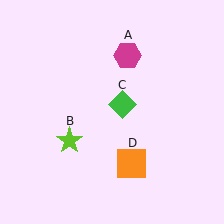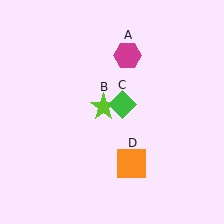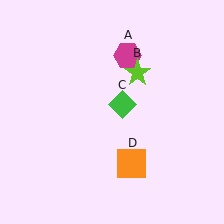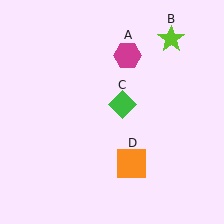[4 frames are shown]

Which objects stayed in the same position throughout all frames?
Magenta hexagon (object A) and green diamond (object C) and orange square (object D) remained stationary.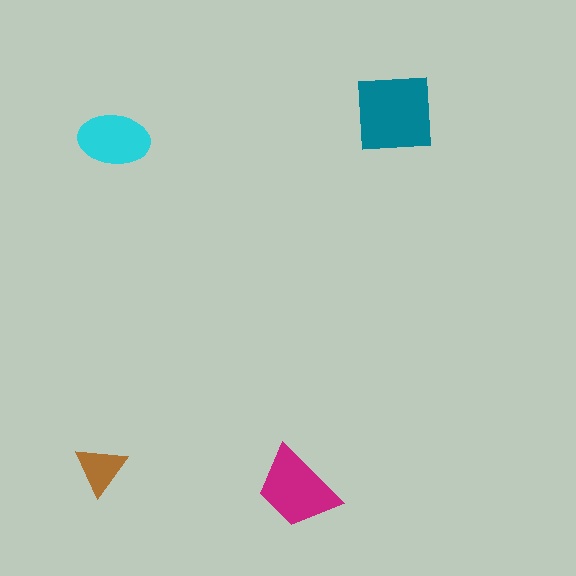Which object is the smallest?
The brown triangle.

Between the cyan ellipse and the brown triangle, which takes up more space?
The cyan ellipse.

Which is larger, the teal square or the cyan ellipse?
The teal square.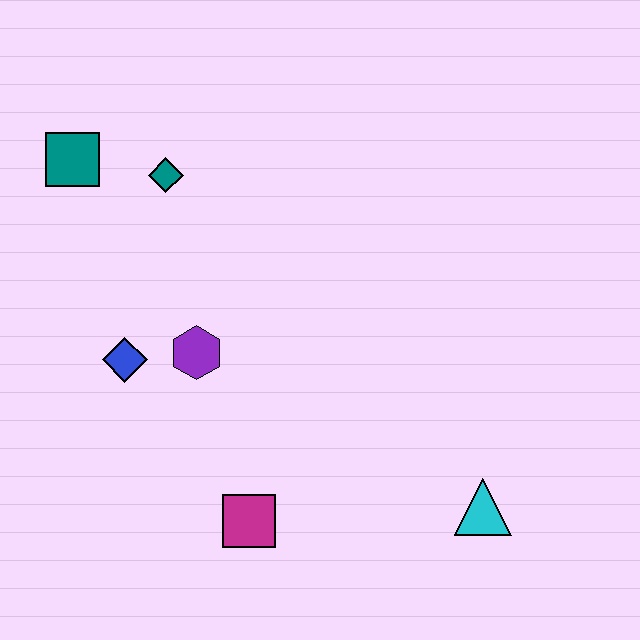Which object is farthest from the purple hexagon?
The cyan triangle is farthest from the purple hexagon.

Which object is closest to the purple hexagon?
The blue diamond is closest to the purple hexagon.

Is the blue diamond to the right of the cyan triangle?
No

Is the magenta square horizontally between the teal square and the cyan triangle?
Yes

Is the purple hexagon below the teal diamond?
Yes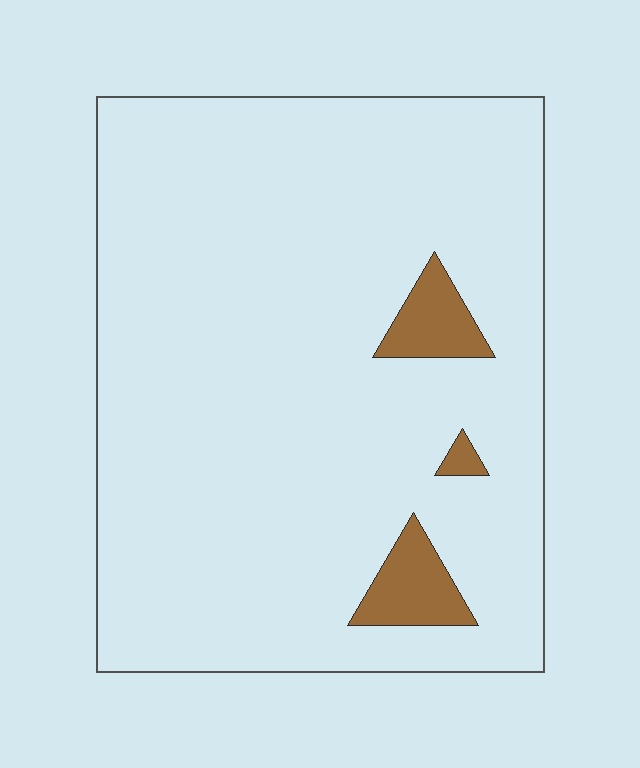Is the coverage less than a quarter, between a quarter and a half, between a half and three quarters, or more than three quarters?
Less than a quarter.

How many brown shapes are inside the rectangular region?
3.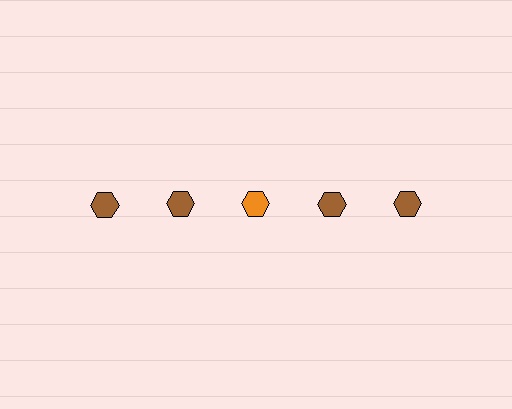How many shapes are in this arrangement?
There are 5 shapes arranged in a grid pattern.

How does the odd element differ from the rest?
It has a different color: orange instead of brown.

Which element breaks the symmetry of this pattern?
The orange hexagon in the top row, center column breaks the symmetry. All other shapes are brown hexagons.